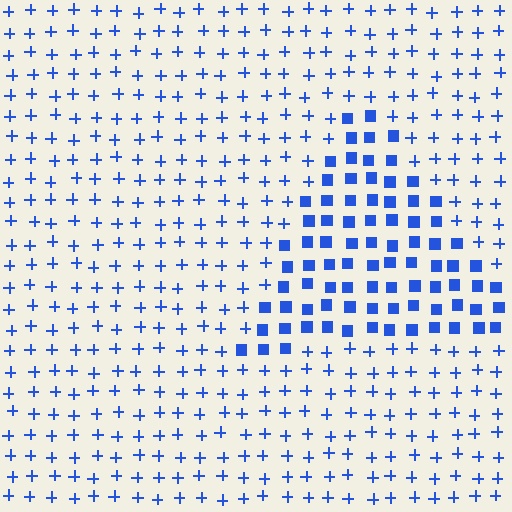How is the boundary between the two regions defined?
The boundary is defined by a change in element shape: squares inside vs. plus signs outside. All elements share the same color and spacing.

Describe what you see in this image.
The image is filled with small blue elements arranged in a uniform grid. A triangle-shaped region contains squares, while the surrounding area contains plus signs. The boundary is defined purely by the change in element shape.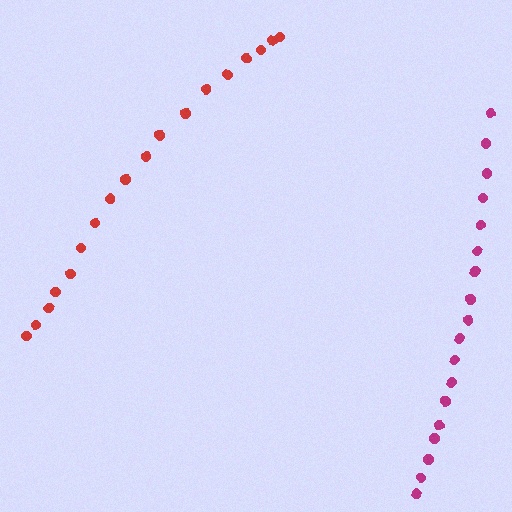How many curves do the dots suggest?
There are 2 distinct paths.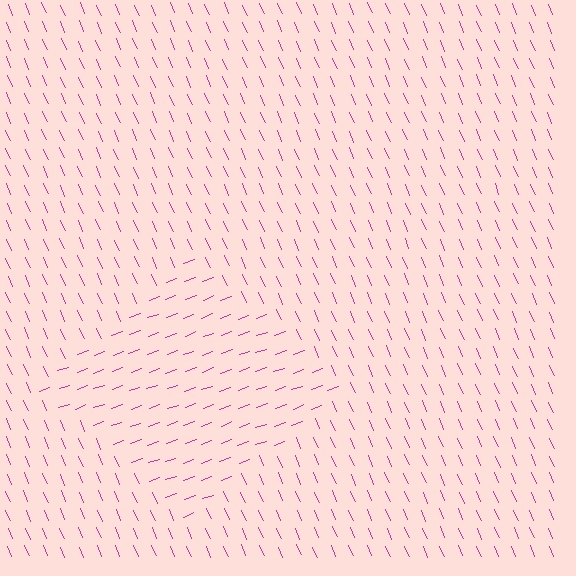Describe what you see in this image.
The image is filled with small magenta line segments. A diamond region in the image has lines oriented differently from the surrounding lines, creating a visible texture boundary.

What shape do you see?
I see a diamond.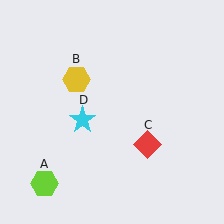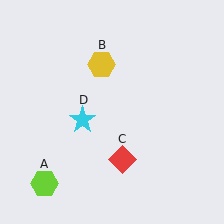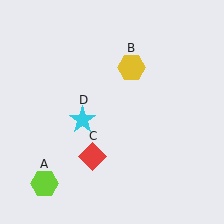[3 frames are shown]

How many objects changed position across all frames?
2 objects changed position: yellow hexagon (object B), red diamond (object C).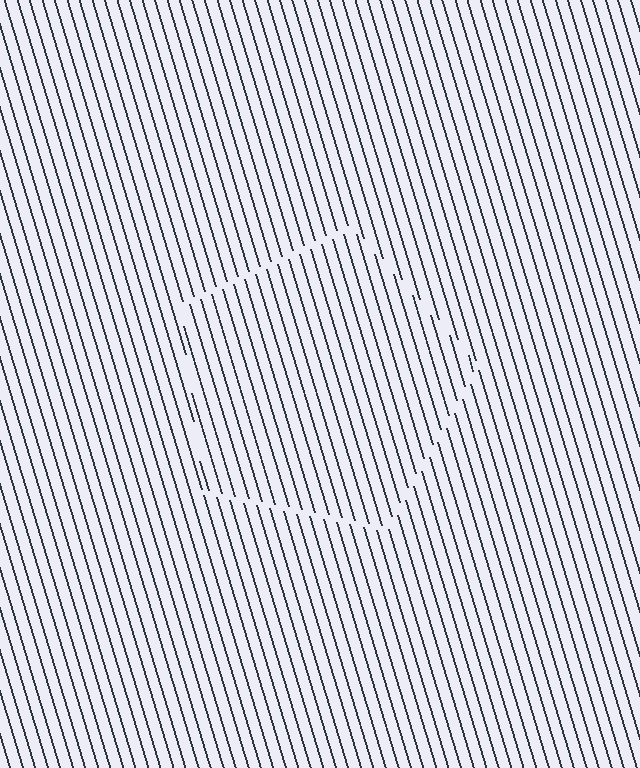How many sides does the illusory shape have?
5 sides — the line-ends trace a pentagon.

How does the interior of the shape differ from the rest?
The interior of the shape contains the same grating, shifted by half a period — the contour is defined by the phase discontinuity where line-ends from the inner and outer gratings abut.